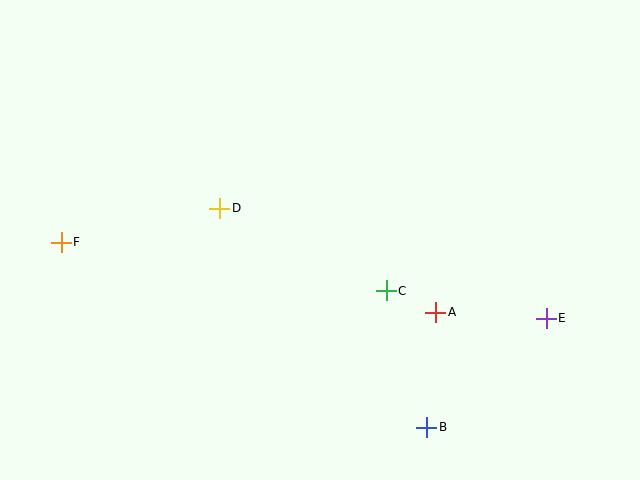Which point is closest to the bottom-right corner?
Point E is closest to the bottom-right corner.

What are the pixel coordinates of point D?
Point D is at (220, 208).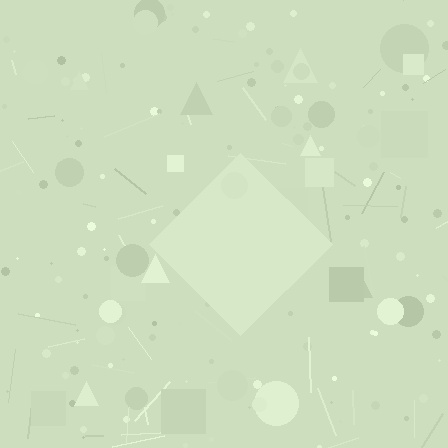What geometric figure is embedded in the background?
A diamond is embedded in the background.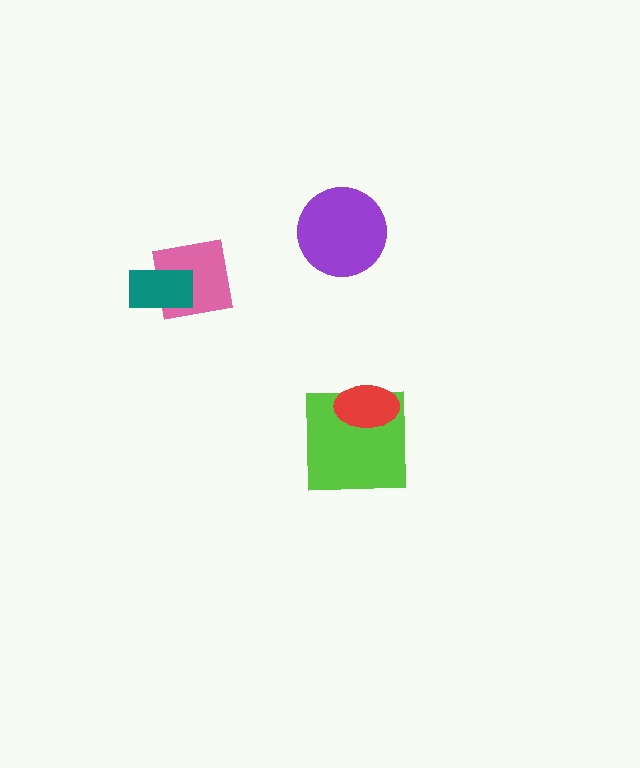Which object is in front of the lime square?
The red ellipse is in front of the lime square.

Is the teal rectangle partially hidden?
No, no other shape covers it.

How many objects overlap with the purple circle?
0 objects overlap with the purple circle.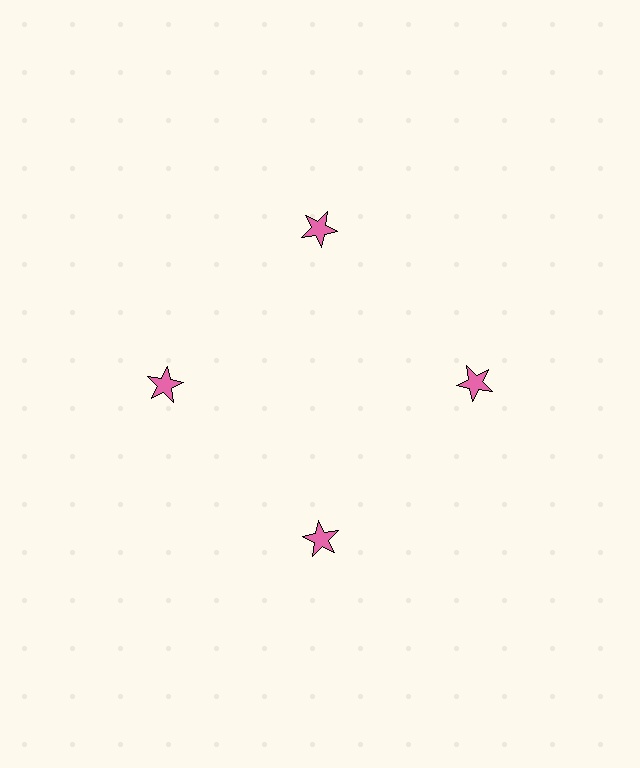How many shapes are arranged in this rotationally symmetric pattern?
There are 4 shapes, arranged in 4 groups of 1.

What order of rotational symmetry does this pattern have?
This pattern has 4-fold rotational symmetry.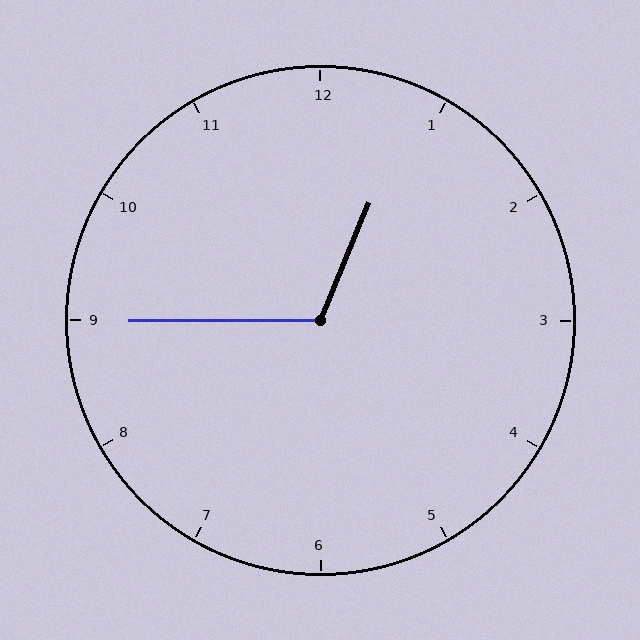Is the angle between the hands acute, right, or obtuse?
It is obtuse.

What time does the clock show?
12:45.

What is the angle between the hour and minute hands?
Approximately 112 degrees.